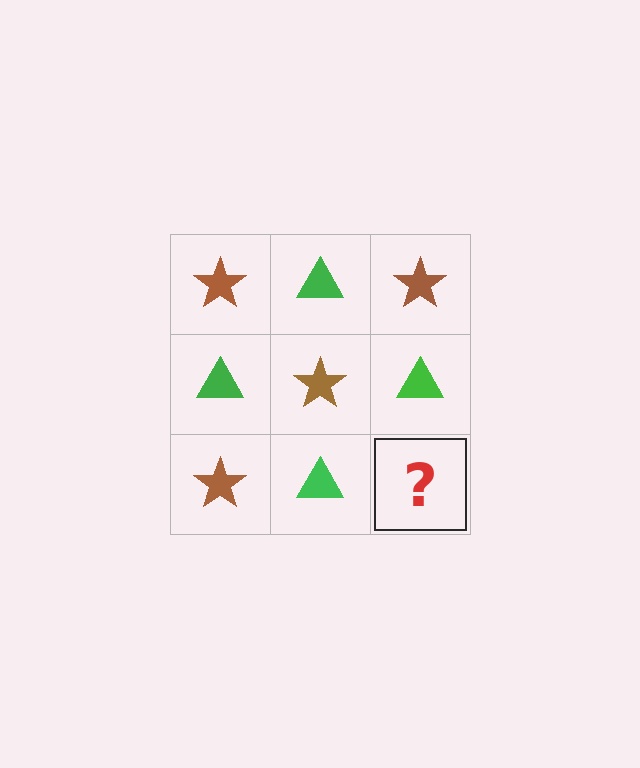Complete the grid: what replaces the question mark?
The question mark should be replaced with a brown star.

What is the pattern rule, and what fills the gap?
The rule is that it alternates brown star and green triangle in a checkerboard pattern. The gap should be filled with a brown star.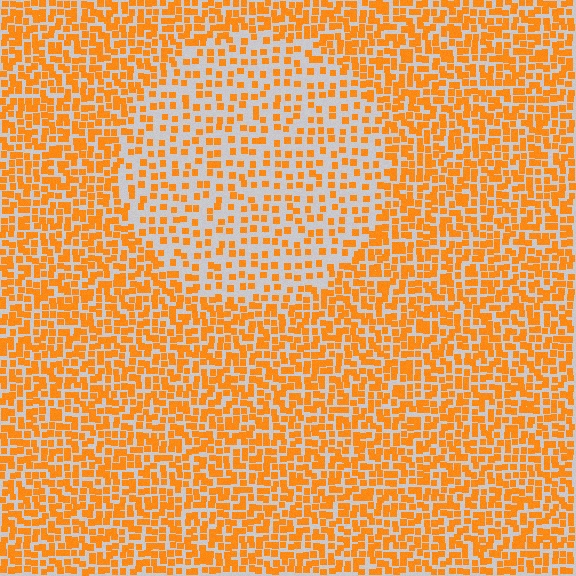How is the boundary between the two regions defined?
The boundary is defined by a change in element density (approximately 2.0x ratio). All elements are the same color, size, and shape.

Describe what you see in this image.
The image contains small orange elements arranged at two different densities. A circle-shaped region is visible where the elements are less densely packed than the surrounding area.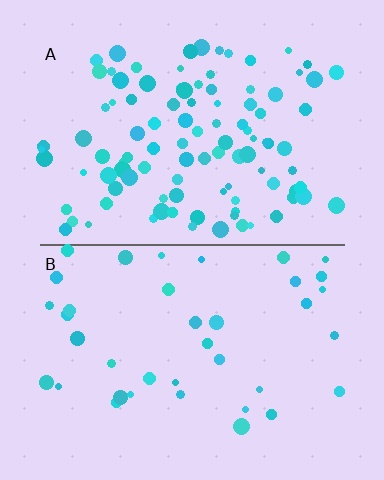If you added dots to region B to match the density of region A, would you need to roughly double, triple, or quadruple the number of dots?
Approximately triple.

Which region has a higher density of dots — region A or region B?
A (the top).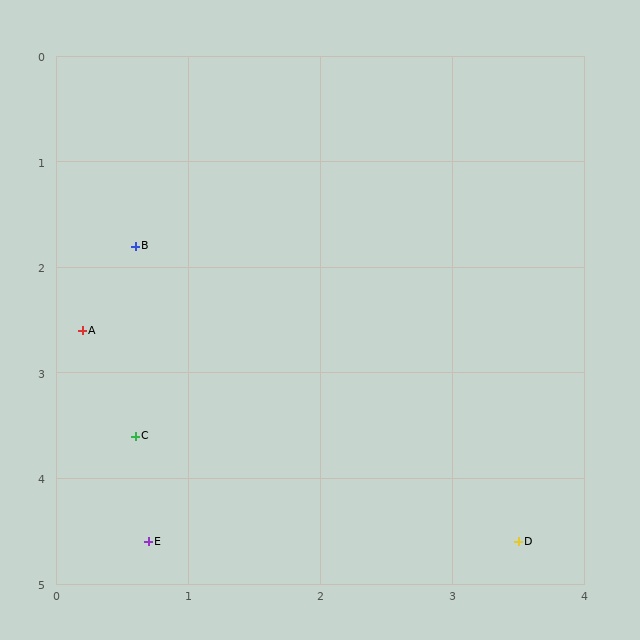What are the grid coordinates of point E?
Point E is at approximately (0.7, 4.6).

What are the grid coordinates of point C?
Point C is at approximately (0.6, 3.6).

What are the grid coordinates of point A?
Point A is at approximately (0.2, 2.6).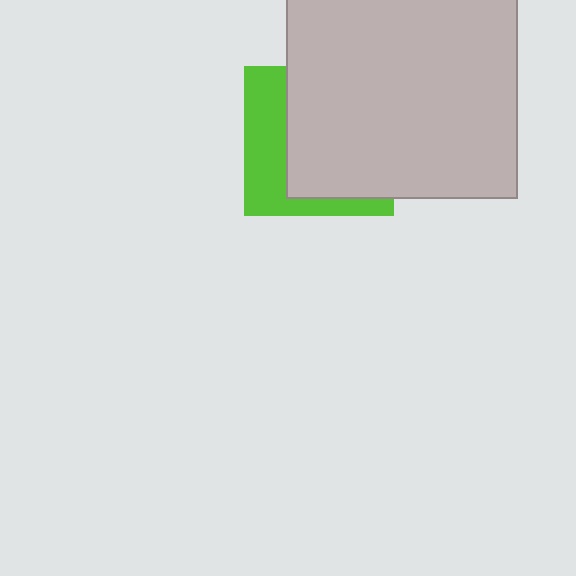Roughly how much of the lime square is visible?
A small part of it is visible (roughly 36%).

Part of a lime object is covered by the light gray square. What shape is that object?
It is a square.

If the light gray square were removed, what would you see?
You would see the complete lime square.